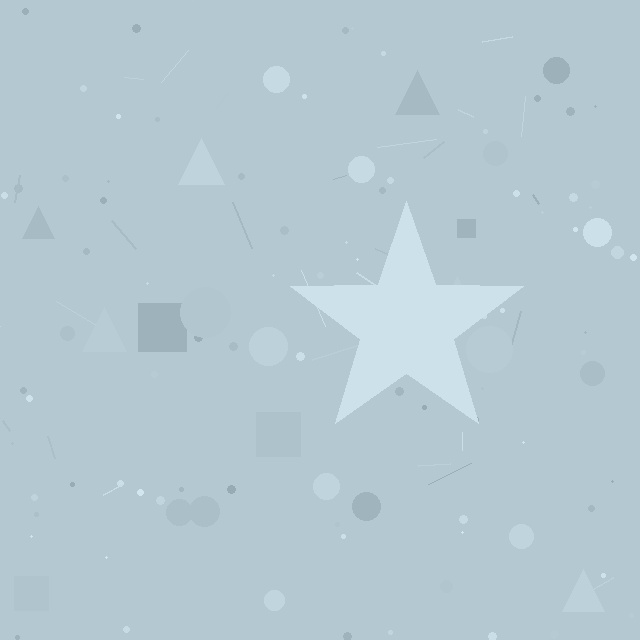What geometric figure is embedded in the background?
A star is embedded in the background.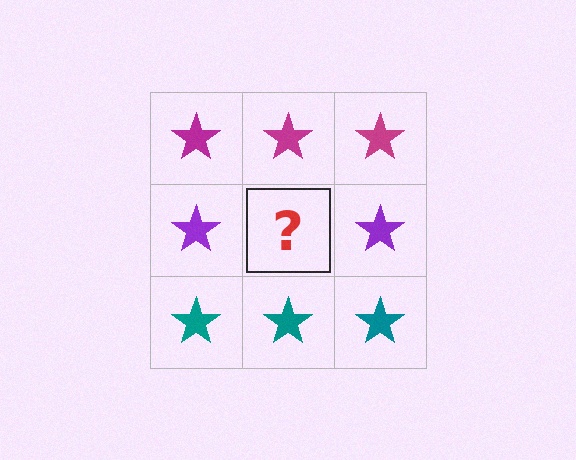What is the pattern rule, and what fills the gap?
The rule is that each row has a consistent color. The gap should be filled with a purple star.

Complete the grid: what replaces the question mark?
The question mark should be replaced with a purple star.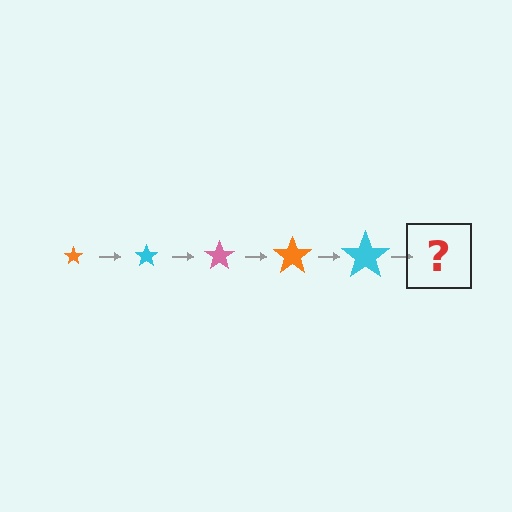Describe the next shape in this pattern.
It should be a pink star, larger than the previous one.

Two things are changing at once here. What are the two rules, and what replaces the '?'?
The two rules are that the star grows larger each step and the color cycles through orange, cyan, and pink. The '?' should be a pink star, larger than the previous one.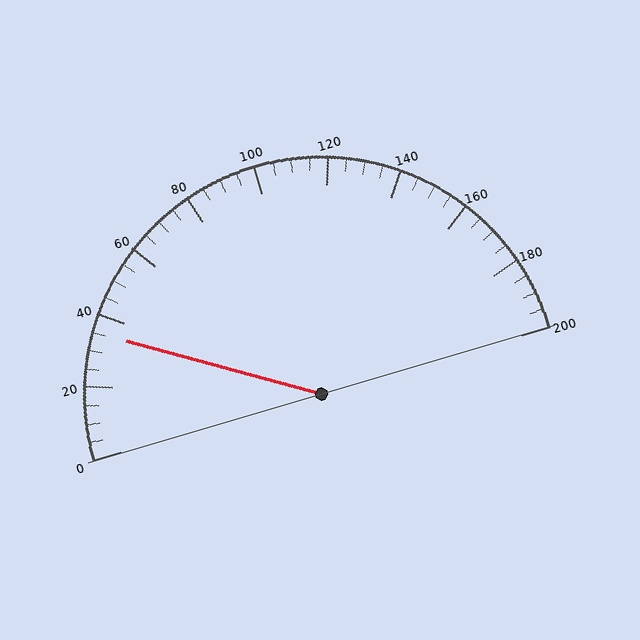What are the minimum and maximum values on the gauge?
The gauge ranges from 0 to 200.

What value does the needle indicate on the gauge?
The needle indicates approximately 35.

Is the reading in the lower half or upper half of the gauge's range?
The reading is in the lower half of the range (0 to 200).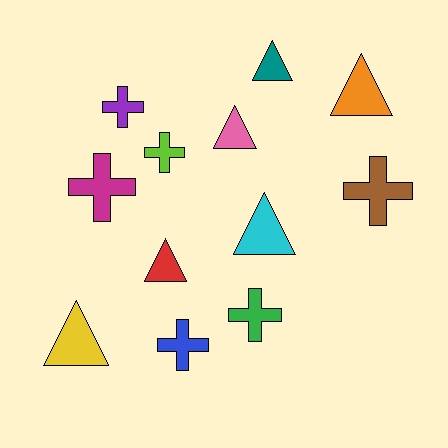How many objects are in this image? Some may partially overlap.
There are 12 objects.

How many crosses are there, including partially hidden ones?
There are 6 crosses.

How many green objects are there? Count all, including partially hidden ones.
There is 1 green object.